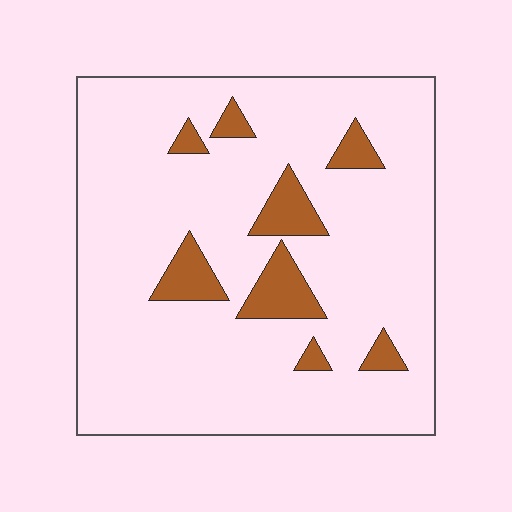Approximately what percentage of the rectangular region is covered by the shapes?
Approximately 10%.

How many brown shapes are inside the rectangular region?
8.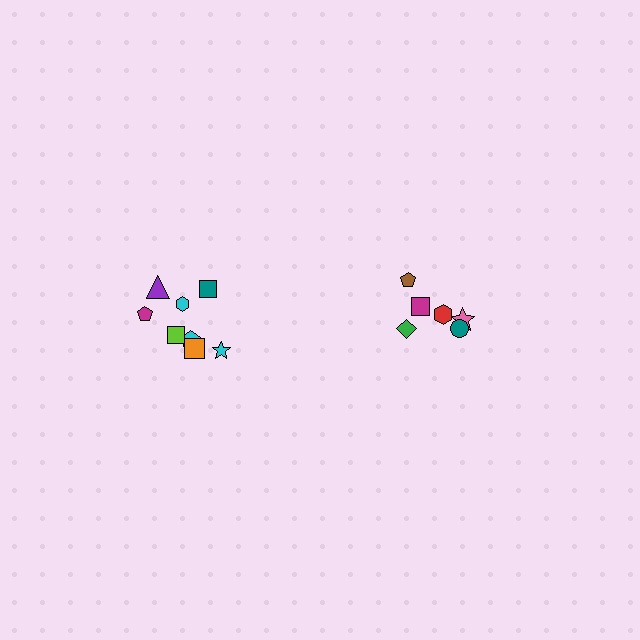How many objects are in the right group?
There are 6 objects.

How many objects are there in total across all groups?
There are 14 objects.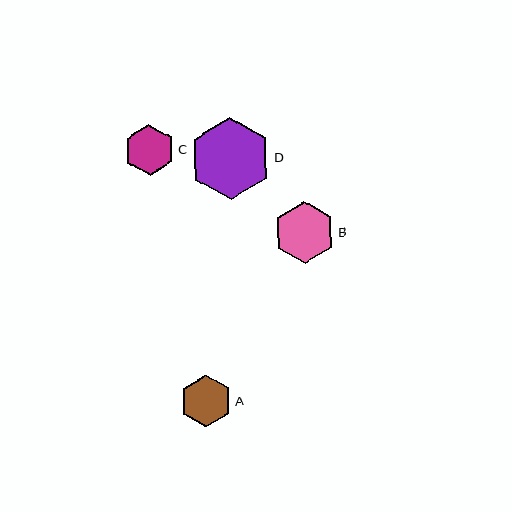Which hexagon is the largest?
Hexagon D is the largest with a size of approximately 81 pixels.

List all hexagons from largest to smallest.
From largest to smallest: D, B, A, C.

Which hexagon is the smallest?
Hexagon C is the smallest with a size of approximately 51 pixels.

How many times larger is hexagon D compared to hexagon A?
Hexagon D is approximately 1.6 times the size of hexagon A.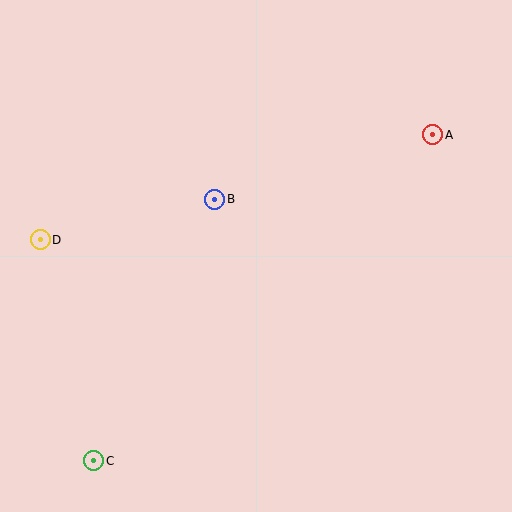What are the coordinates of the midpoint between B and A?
The midpoint between B and A is at (324, 167).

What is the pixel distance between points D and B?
The distance between D and B is 179 pixels.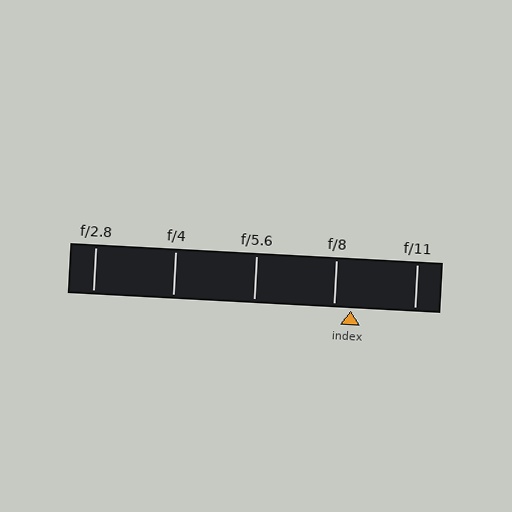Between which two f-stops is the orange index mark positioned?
The index mark is between f/8 and f/11.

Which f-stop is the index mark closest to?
The index mark is closest to f/8.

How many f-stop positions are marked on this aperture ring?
There are 5 f-stop positions marked.